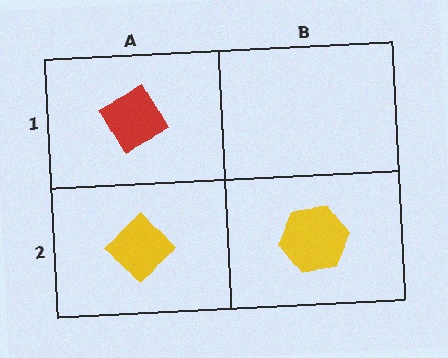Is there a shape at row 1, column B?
No, that cell is empty.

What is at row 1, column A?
A red diamond.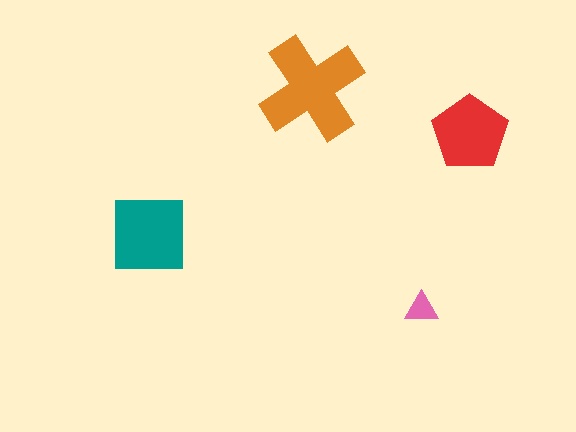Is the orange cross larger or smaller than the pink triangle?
Larger.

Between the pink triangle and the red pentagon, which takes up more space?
The red pentagon.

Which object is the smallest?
The pink triangle.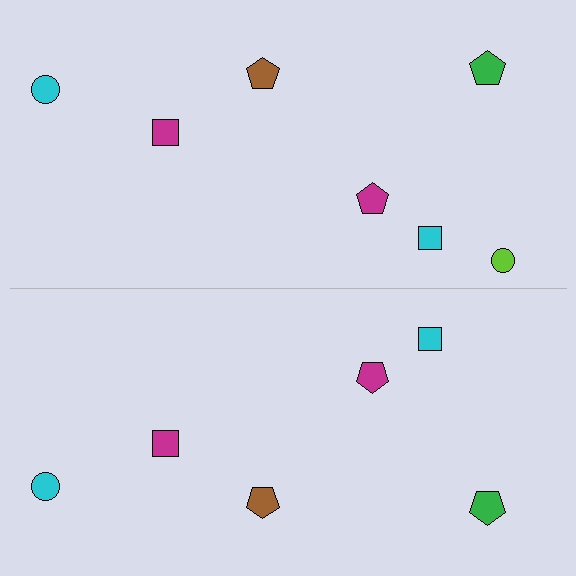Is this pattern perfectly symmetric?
No, the pattern is not perfectly symmetric. A lime circle is missing from the bottom side.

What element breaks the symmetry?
A lime circle is missing from the bottom side.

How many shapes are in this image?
There are 13 shapes in this image.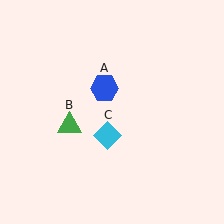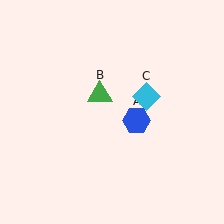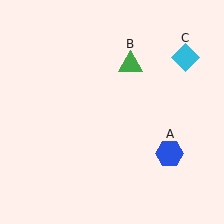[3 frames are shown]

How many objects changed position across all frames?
3 objects changed position: blue hexagon (object A), green triangle (object B), cyan diamond (object C).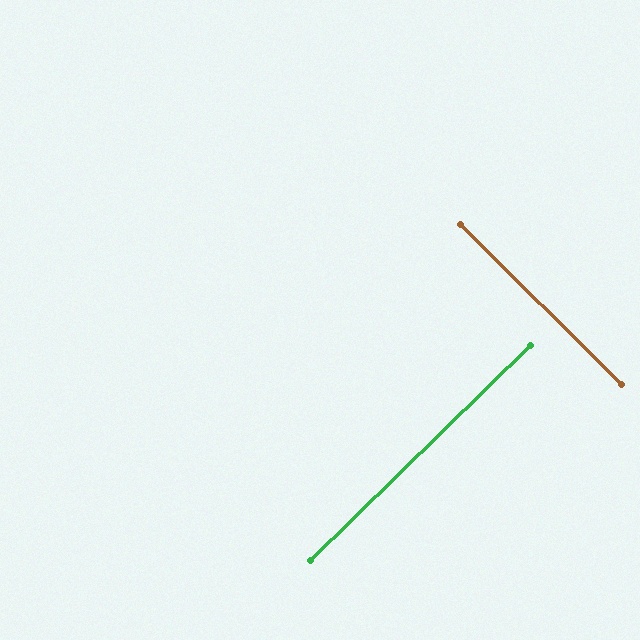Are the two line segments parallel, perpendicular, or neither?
Perpendicular — they meet at approximately 89°.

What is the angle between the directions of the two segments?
Approximately 89 degrees.